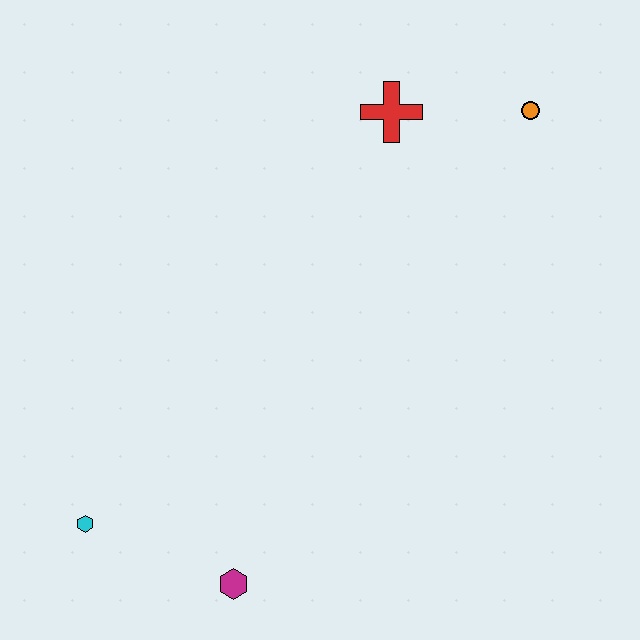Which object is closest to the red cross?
The orange circle is closest to the red cross.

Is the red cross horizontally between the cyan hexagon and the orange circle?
Yes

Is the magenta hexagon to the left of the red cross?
Yes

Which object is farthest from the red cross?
The cyan hexagon is farthest from the red cross.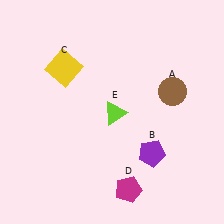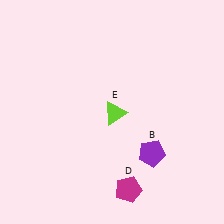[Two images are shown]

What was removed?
The brown circle (A), the yellow square (C) were removed in Image 2.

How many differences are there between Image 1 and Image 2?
There are 2 differences between the two images.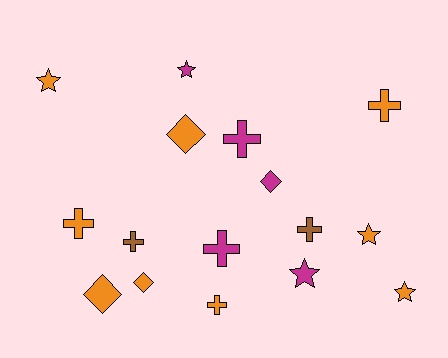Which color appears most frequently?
Orange, with 9 objects.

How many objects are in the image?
There are 16 objects.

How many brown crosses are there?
There are 2 brown crosses.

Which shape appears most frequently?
Cross, with 7 objects.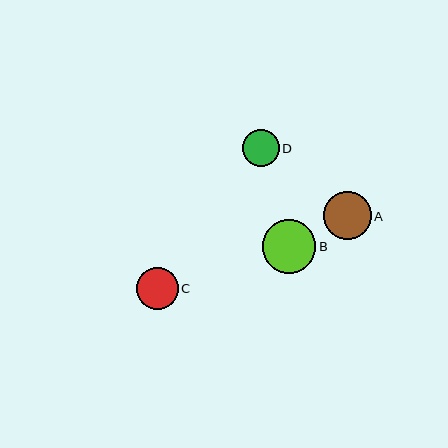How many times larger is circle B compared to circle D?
Circle B is approximately 1.5 times the size of circle D.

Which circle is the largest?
Circle B is the largest with a size of approximately 54 pixels.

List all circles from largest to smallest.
From largest to smallest: B, A, C, D.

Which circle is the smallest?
Circle D is the smallest with a size of approximately 37 pixels.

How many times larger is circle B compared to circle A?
Circle B is approximately 1.1 times the size of circle A.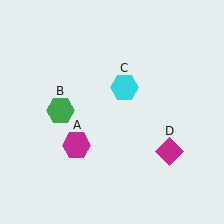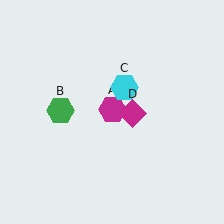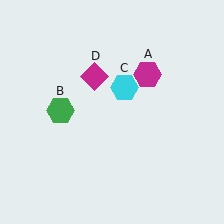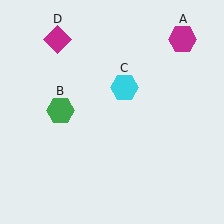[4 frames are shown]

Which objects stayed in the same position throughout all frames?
Green hexagon (object B) and cyan hexagon (object C) remained stationary.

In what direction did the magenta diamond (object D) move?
The magenta diamond (object D) moved up and to the left.